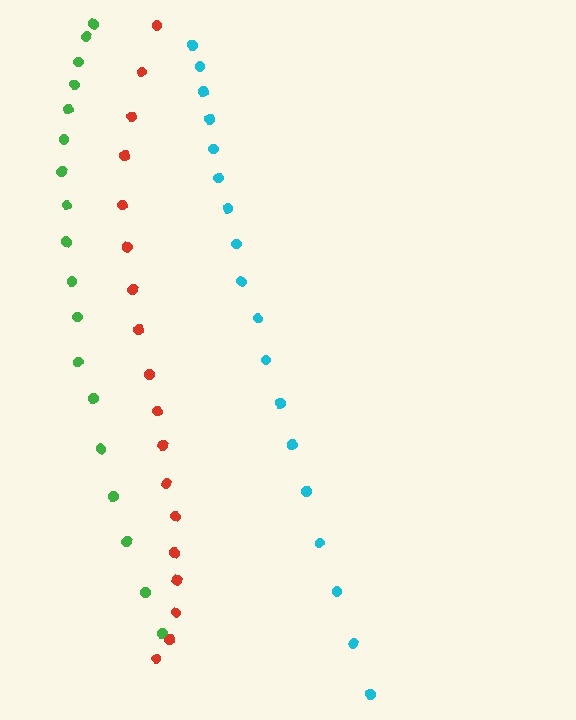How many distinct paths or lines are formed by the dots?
There are 3 distinct paths.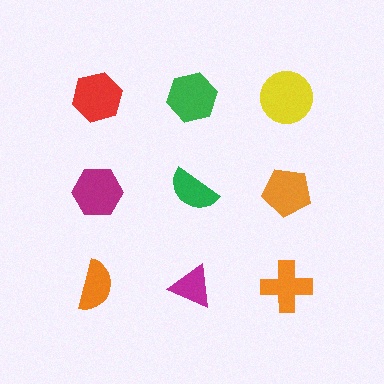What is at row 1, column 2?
A green hexagon.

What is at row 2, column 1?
A magenta hexagon.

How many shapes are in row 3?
3 shapes.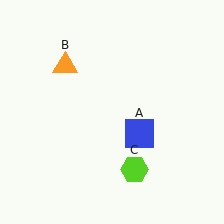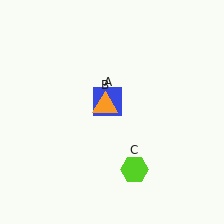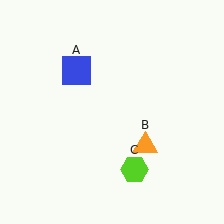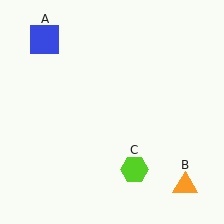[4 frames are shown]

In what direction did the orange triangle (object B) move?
The orange triangle (object B) moved down and to the right.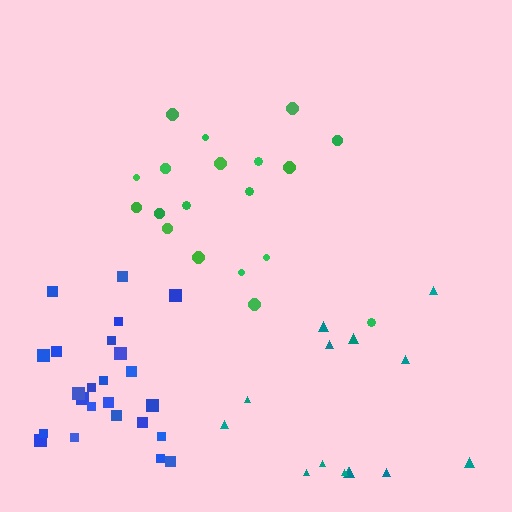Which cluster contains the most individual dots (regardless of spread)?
Blue (24).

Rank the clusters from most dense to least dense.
blue, green, teal.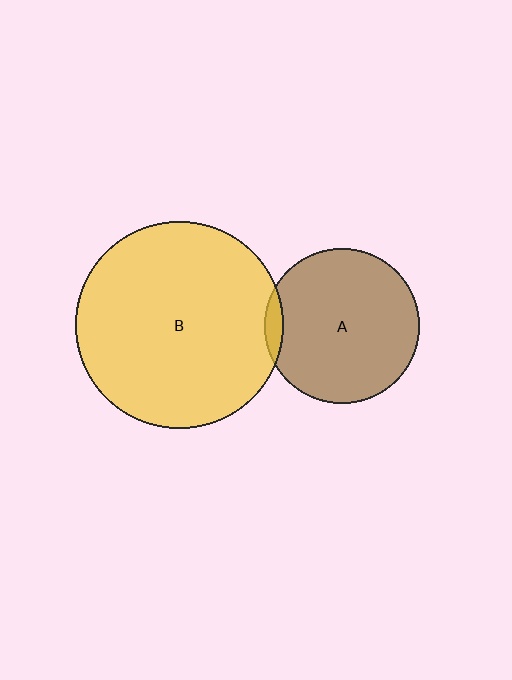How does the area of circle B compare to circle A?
Approximately 1.8 times.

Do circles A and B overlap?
Yes.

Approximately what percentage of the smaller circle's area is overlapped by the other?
Approximately 5%.